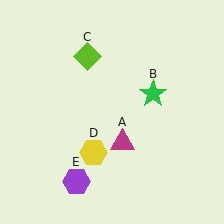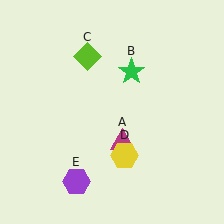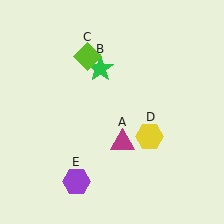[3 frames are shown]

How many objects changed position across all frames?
2 objects changed position: green star (object B), yellow hexagon (object D).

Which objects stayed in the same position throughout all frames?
Magenta triangle (object A) and lime diamond (object C) and purple hexagon (object E) remained stationary.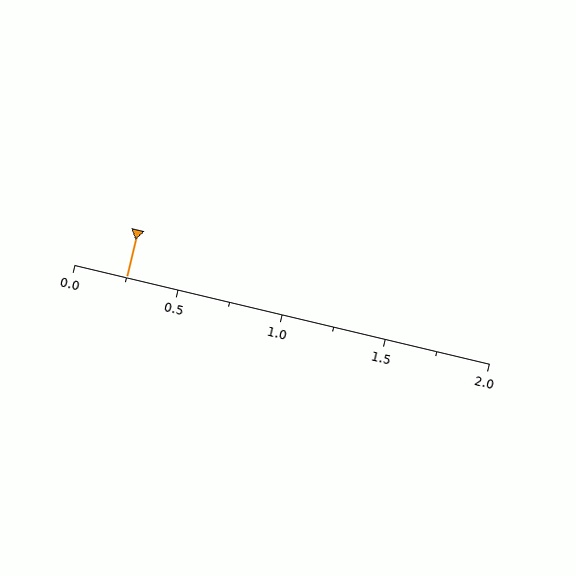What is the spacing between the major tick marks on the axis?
The major ticks are spaced 0.5 apart.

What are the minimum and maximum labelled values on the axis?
The axis runs from 0.0 to 2.0.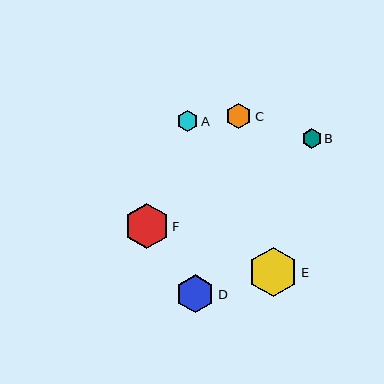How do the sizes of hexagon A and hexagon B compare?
Hexagon A and hexagon B are approximately the same size.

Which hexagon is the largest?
Hexagon E is the largest with a size of approximately 50 pixels.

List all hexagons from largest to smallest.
From largest to smallest: E, F, D, C, A, B.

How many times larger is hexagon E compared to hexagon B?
Hexagon E is approximately 2.6 times the size of hexagon B.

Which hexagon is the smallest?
Hexagon B is the smallest with a size of approximately 19 pixels.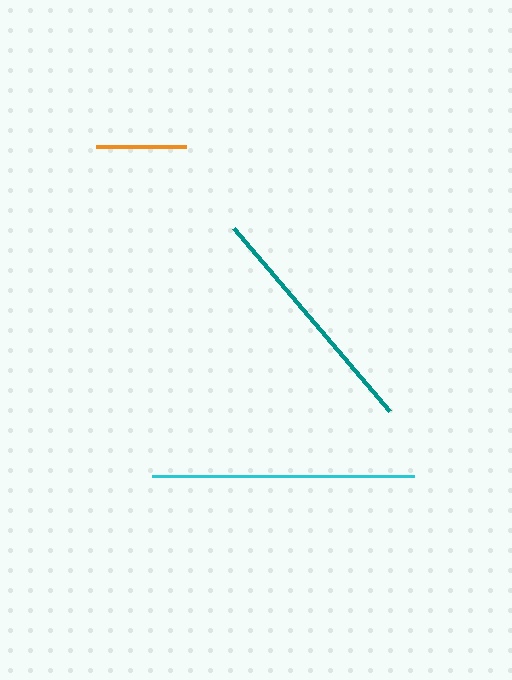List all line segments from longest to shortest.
From longest to shortest: cyan, teal, orange.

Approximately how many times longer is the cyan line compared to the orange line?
The cyan line is approximately 2.9 times the length of the orange line.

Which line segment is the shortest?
The orange line is the shortest at approximately 90 pixels.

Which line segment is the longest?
The cyan line is the longest at approximately 263 pixels.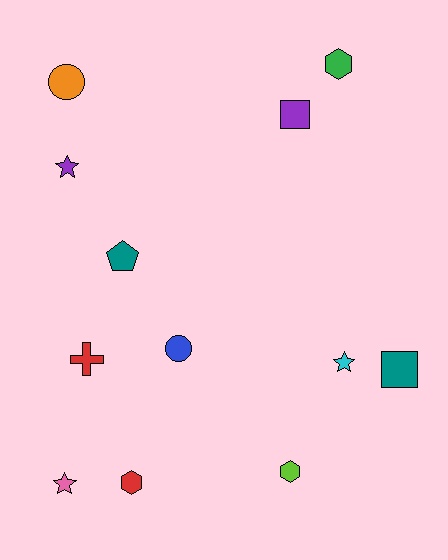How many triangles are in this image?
There are no triangles.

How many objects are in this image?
There are 12 objects.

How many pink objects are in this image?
There is 1 pink object.